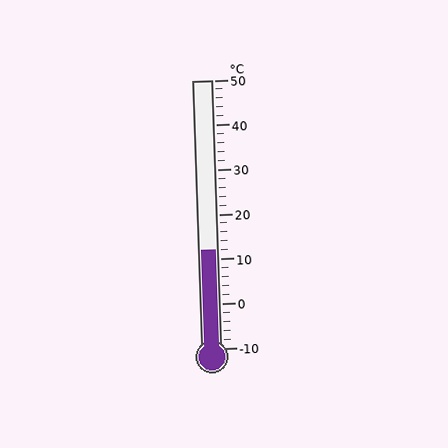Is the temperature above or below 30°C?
The temperature is below 30°C.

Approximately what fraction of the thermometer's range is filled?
The thermometer is filled to approximately 35% of its range.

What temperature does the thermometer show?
The thermometer shows approximately 12°C.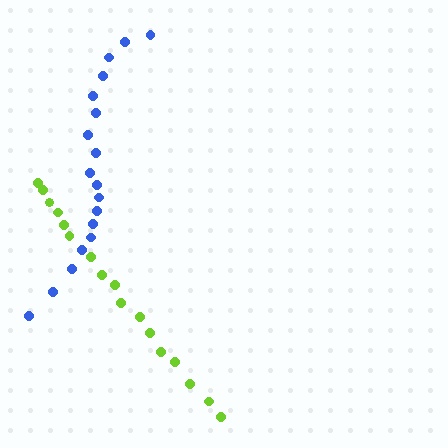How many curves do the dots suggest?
There are 2 distinct paths.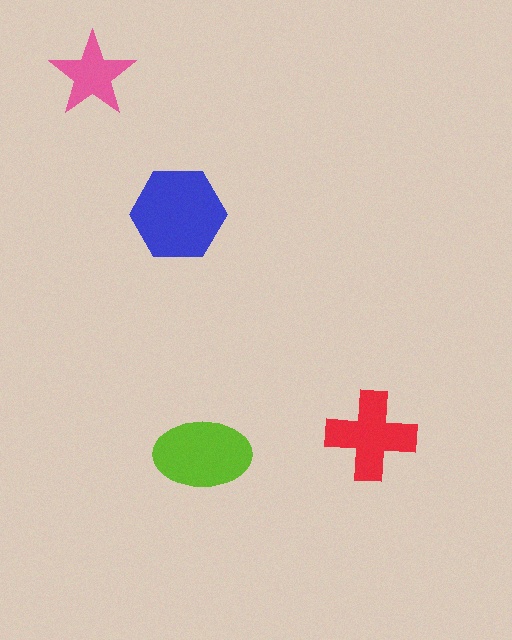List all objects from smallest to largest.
The pink star, the red cross, the lime ellipse, the blue hexagon.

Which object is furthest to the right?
The red cross is rightmost.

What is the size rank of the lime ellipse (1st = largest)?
2nd.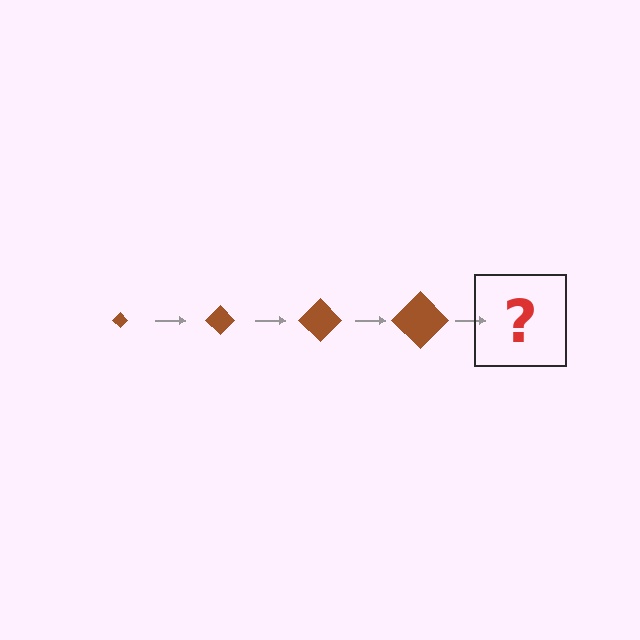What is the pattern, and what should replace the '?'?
The pattern is that the diamond gets progressively larger each step. The '?' should be a brown diamond, larger than the previous one.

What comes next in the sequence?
The next element should be a brown diamond, larger than the previous one.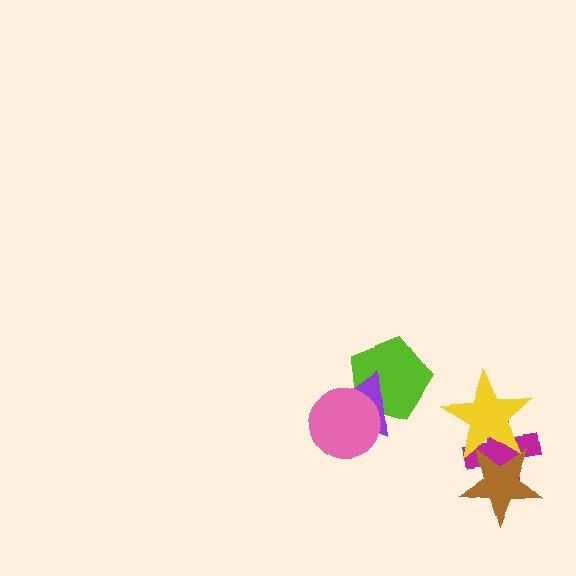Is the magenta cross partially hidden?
Yes, it is partially covered by another shape.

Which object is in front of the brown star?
The yellow star is in front of the brown star.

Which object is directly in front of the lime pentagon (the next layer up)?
The purple triangle is directly in front of the lime pentagon.